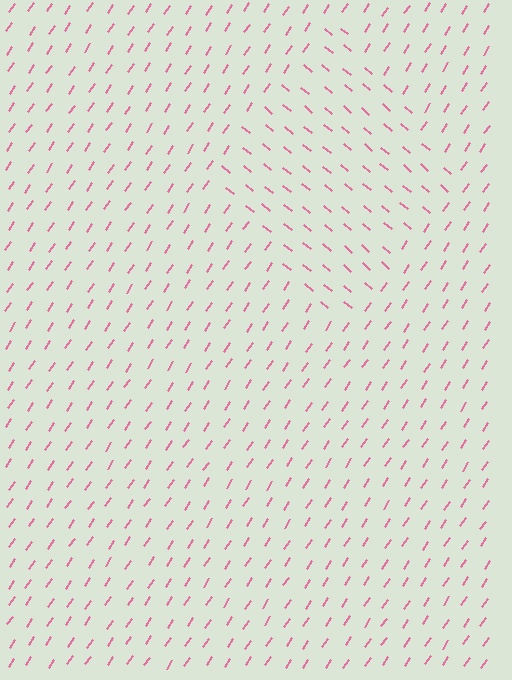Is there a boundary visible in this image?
Yes, there is a texture boundary formed by a change in line orientation.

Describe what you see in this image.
The image is filled with small pink line segments. A diamond region in the image has lines oriented differently from the surrounding lines, creating a visible texture boundary.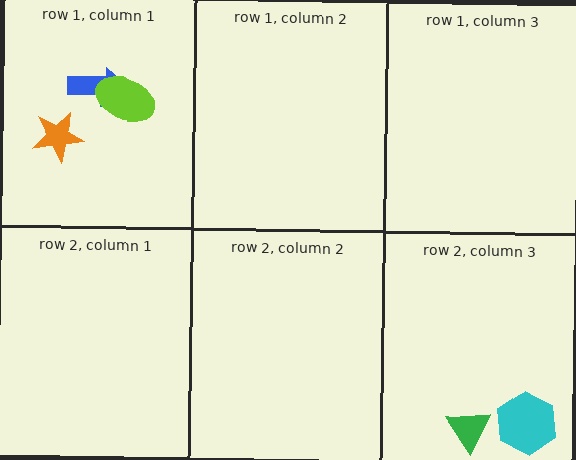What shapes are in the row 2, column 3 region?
The green triangle, the cyan hexagon.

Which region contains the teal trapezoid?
The row 1, column 1 region.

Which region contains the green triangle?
The row 2, column 3 region.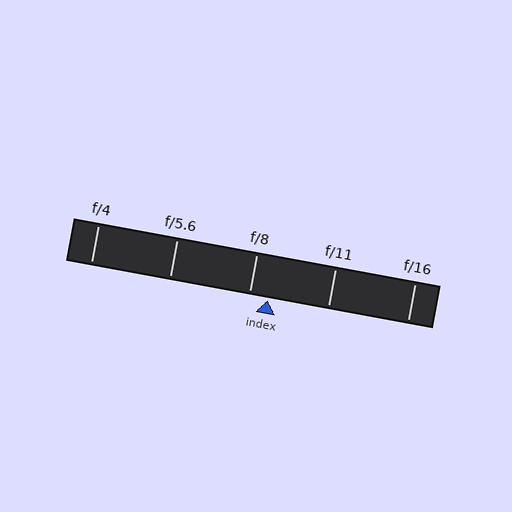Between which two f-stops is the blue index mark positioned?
The index mark is between f/8 and f/11.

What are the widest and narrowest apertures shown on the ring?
The widest aperture shown is f/4 and the narrowest is f/16.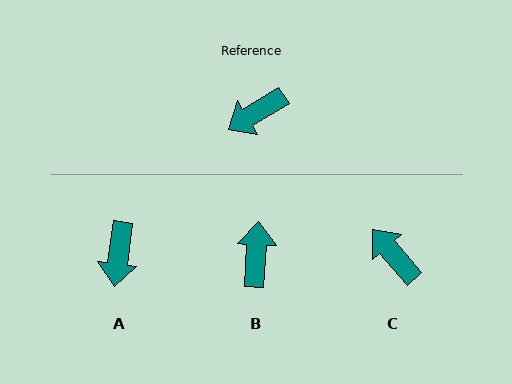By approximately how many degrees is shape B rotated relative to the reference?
Approximately 125 degrees clockwise.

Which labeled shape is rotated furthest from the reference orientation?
B, about 125 degrees away.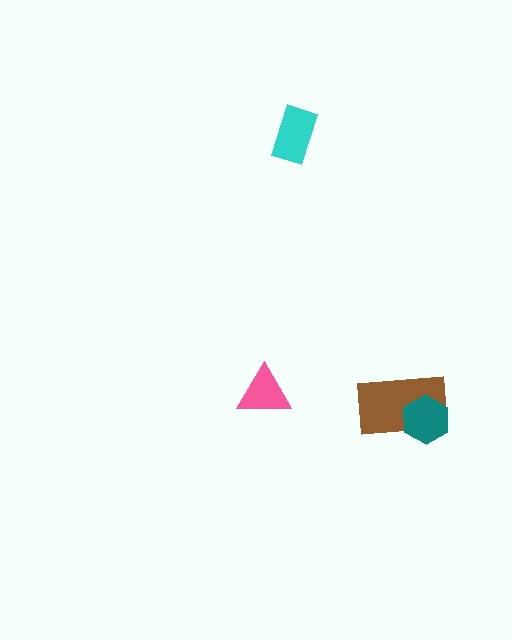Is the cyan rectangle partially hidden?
No, no other shape covers it.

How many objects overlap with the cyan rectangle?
0 objects overlap with the cyan rectangle.